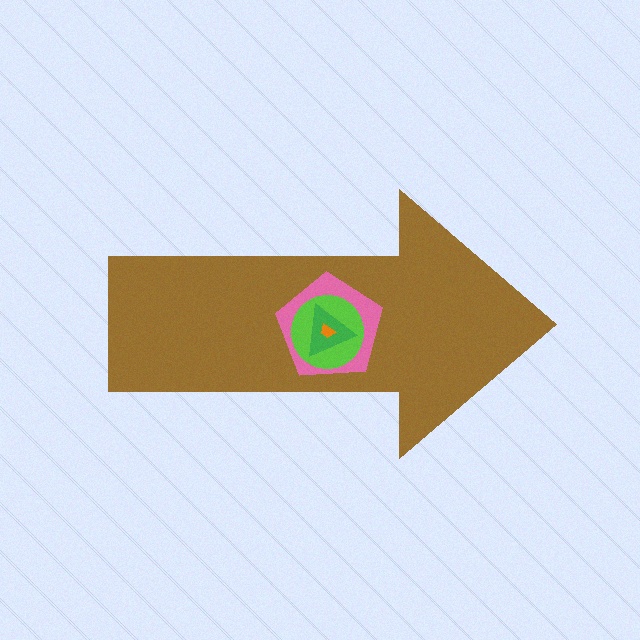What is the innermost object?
The orange trapezoid.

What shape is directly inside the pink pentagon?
The lime circle.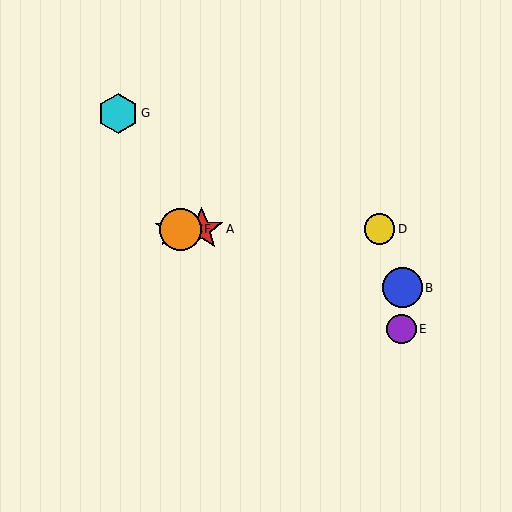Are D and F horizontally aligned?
Yes, both are at y≈229.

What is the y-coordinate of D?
Object D is at y≈229.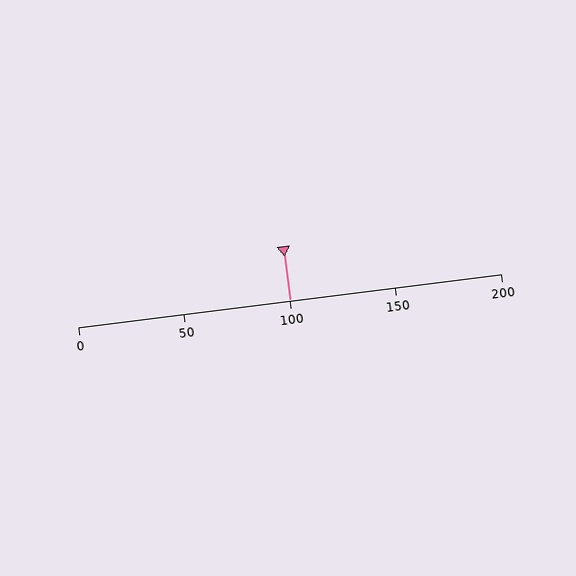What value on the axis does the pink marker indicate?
The marker indicates approximately 100.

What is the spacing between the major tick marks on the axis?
The major ticks are spaced 50 apart.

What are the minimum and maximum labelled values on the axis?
The axis runs from 0 to 200.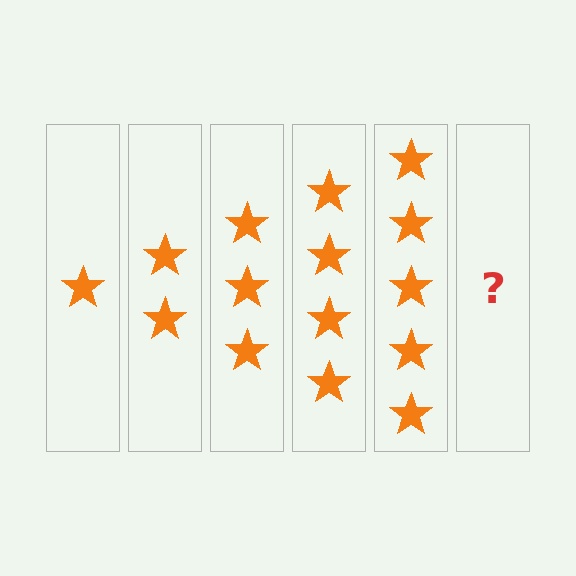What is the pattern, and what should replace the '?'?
The pattern is that each step adds one more star. The '?' should be 6 stars.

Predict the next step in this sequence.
The next step is 6 stars.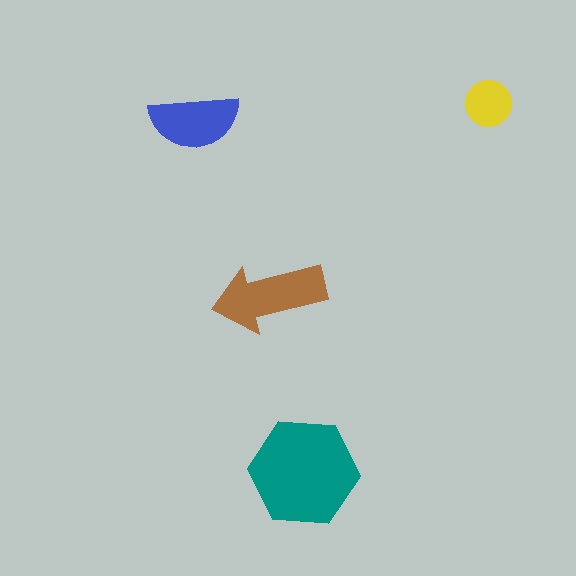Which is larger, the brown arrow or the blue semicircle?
The brown arrow.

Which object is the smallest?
The yellow circle.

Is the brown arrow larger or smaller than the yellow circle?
Larger.